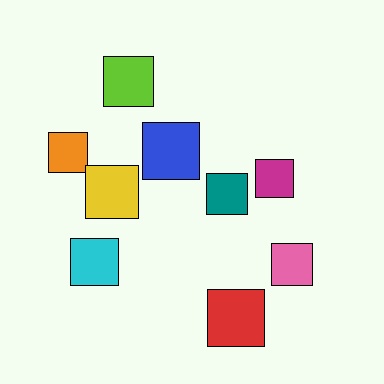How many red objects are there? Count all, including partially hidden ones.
There is 1 red object.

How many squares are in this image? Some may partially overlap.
There are 9 squares.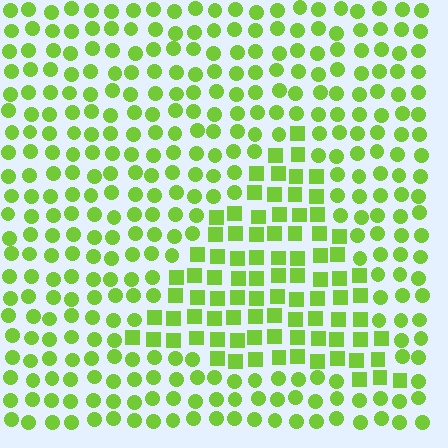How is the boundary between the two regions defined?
The boundary is defined by a change in element shape: squares inside vs. circles outside. All elements share the same color and spacing.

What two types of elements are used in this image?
The image uses squares inside the triangle region and circles outside it.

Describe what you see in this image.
The image is filled with small lime elements arranged in a uniform grid. A triangle-shaped region contains squares, while the surrounding area contains circles. The boundary is defined purely by the change in element shape.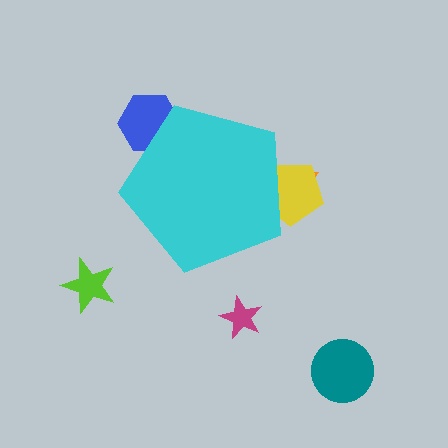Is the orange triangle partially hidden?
Yes, the orange triangle is partially hidden behind the cyan pentagon.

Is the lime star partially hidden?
No, the lime star is fully visible.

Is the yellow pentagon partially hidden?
Yes, the yellow pentagon is partially hidden behind the cyan pentagon.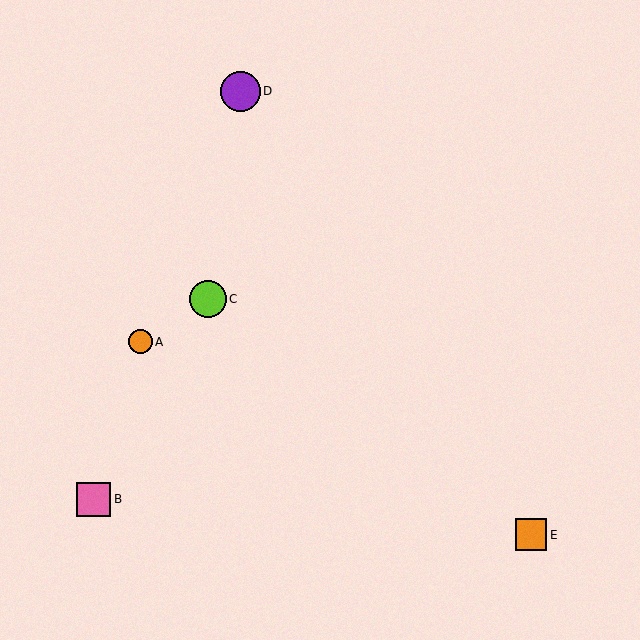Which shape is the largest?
The purple circle (labeled D) is the largest.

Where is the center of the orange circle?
The center of the orange circle is at (140, 342).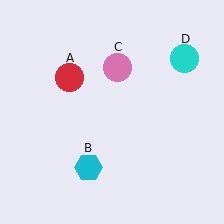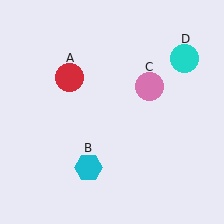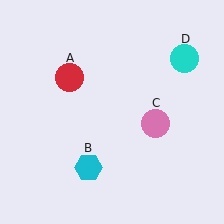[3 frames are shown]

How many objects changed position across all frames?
1 object changed position: pink circle (object C).